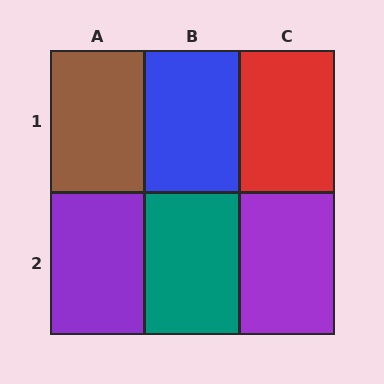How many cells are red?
1 cell is red.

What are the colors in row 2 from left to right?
Purple, teal, purple.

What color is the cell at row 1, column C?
Red.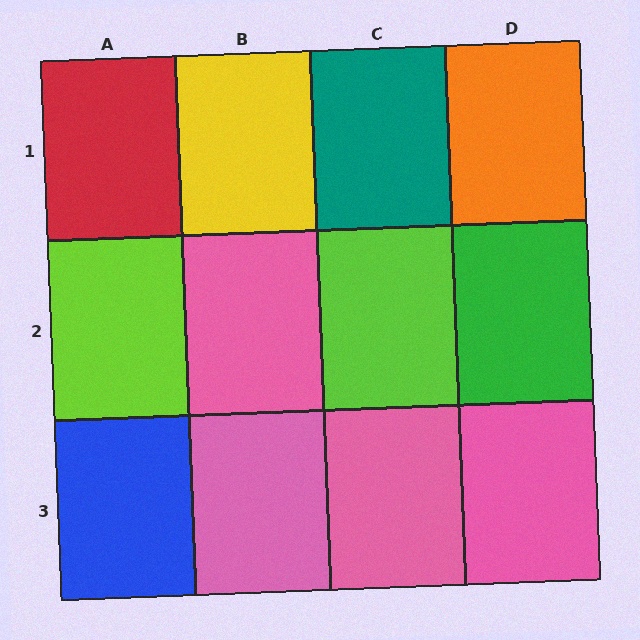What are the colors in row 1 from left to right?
Red, yellow, teal, orange.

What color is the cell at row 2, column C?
Lime.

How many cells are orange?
1 cell is orange.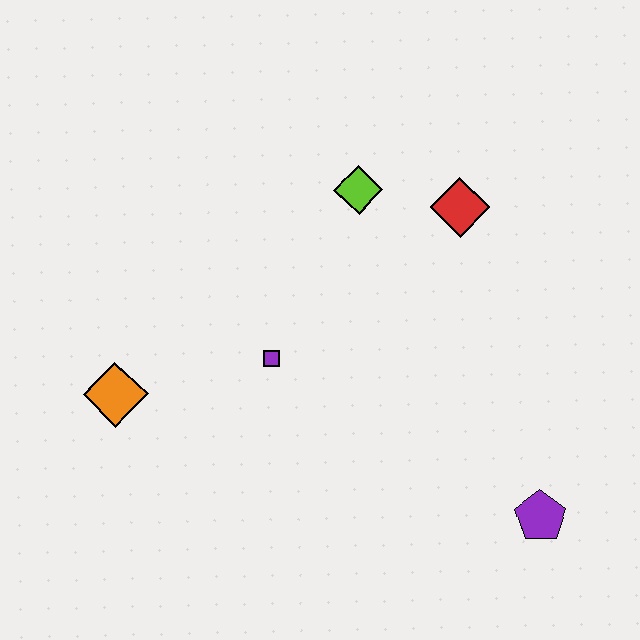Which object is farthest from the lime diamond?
The purple pentagon is farthest from the lime diamond.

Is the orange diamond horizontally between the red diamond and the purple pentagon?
No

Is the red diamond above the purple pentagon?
Yes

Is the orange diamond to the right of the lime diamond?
No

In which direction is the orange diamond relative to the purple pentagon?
The orange diamond is to the left of the purple pentagon.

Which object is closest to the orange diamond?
The purple square is closest to the orange diamond.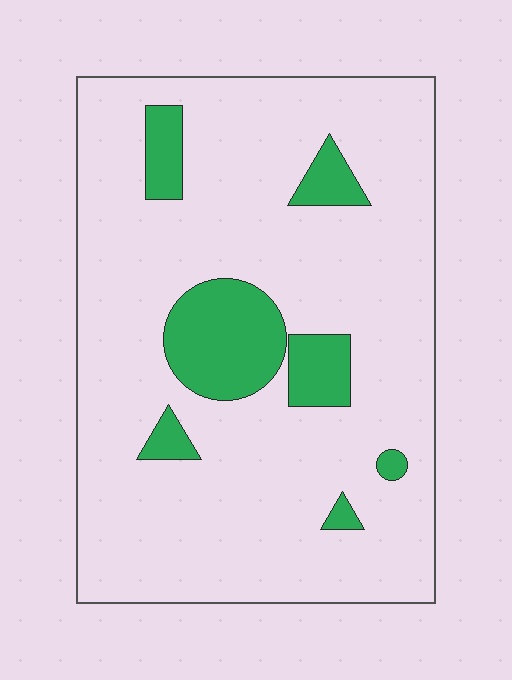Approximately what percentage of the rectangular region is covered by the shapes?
Approximately 15%.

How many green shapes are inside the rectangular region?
7.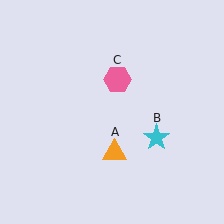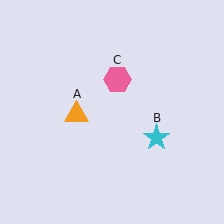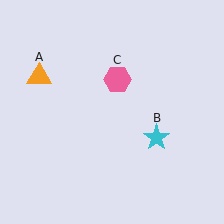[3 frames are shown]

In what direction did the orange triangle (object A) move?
The orange triangle (object A) moved up and to the left.